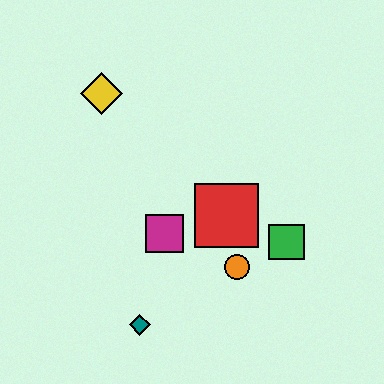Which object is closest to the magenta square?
The red square is closest to the magenta square.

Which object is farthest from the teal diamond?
The yellow diamond is farthest from the teal diamond.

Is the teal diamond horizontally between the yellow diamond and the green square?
Yes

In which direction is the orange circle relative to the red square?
The orange circle is below the red square.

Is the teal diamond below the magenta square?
Yes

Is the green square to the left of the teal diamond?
No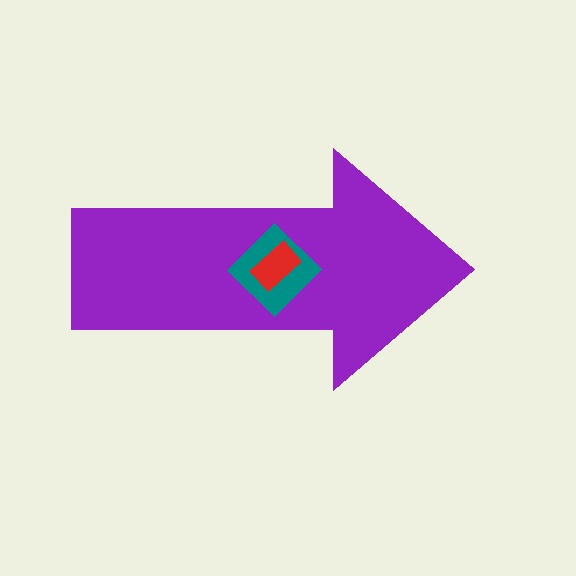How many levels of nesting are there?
3.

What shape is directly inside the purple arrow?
The teal diamond.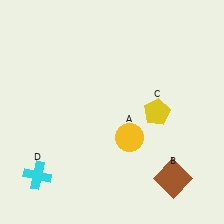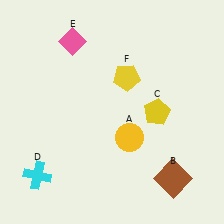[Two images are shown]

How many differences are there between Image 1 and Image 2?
There are 2 differences between the two images.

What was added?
A pink diamond (E), a yellow pentagon (F) were added in Image 2.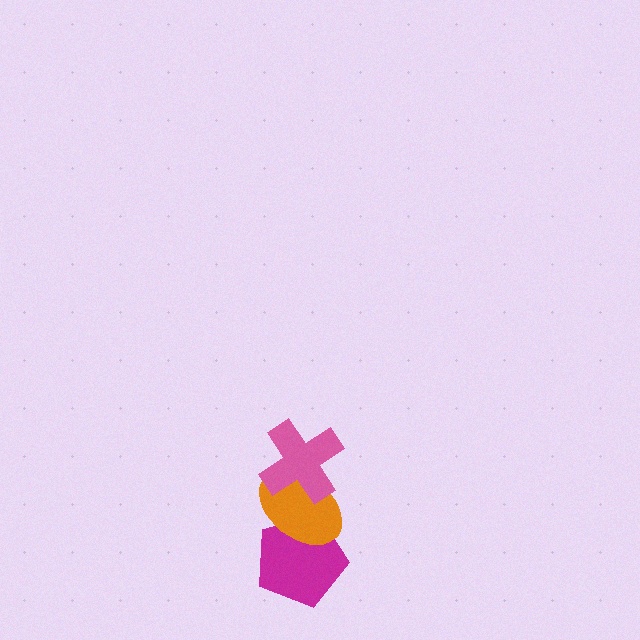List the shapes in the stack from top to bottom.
From top to bottom: the pink cross, the orange ellipse, the magenta pentagon.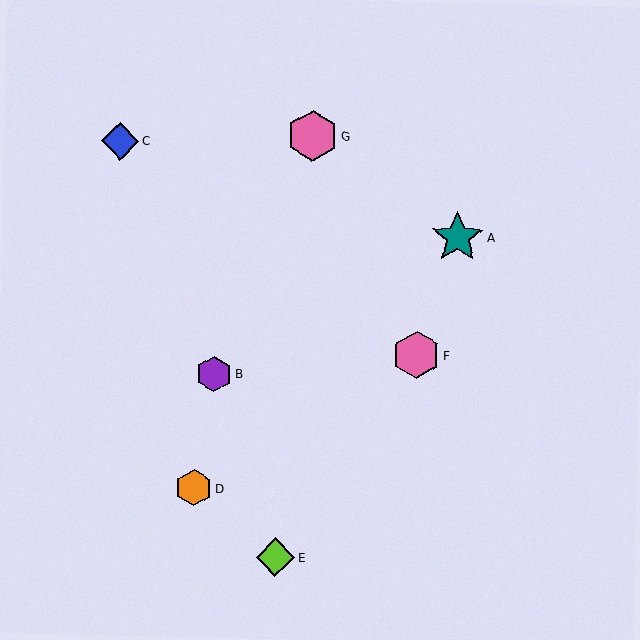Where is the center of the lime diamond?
The center of the lime diamond is at (275, 557).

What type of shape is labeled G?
Shape G is a pink hexagon.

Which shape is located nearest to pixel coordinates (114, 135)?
The blue diamond (labeled C) at (120, 141) is nearest to that location.